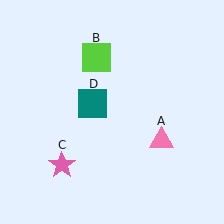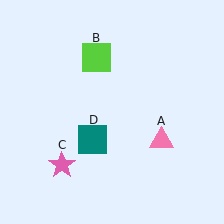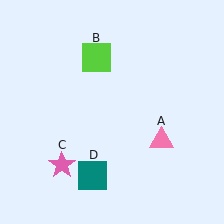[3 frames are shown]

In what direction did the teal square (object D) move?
The teal square (object D) moved down.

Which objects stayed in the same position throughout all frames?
Pink triangle (object A) and lime square (object B) and pink star (object C) remained stationary.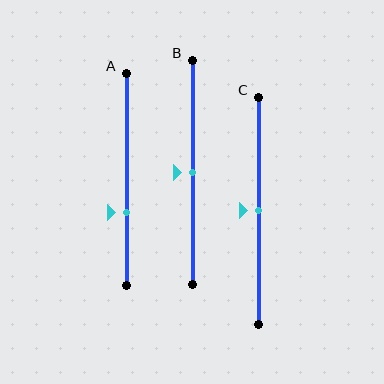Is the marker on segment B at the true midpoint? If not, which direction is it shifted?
Yes, the marker on segment B is at the true midpoint.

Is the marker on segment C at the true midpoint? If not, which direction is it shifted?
Yes, the marker on segment C is at the true midpoint.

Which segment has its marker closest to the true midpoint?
Segment B has its marker closest to the true midpoint.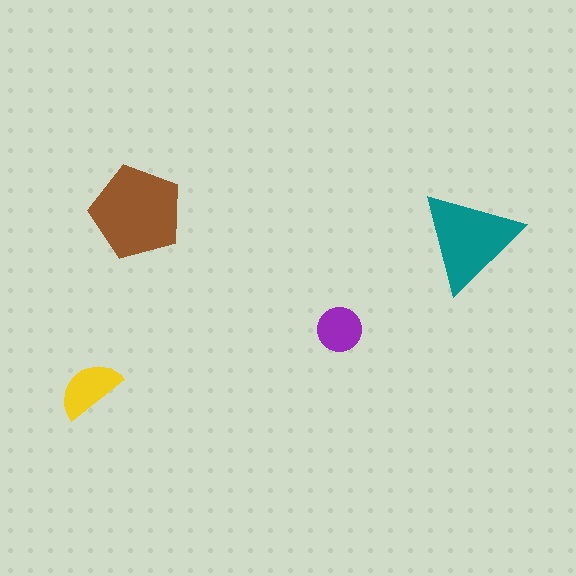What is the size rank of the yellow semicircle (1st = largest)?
3rd.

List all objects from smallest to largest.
The purple circle, the yellow semicircle, the teal triangle, the brown pentagon.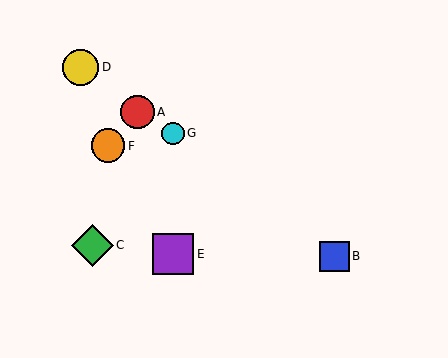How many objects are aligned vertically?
2 objects (E, G) are aligned vertically.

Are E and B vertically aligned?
No, E is at x≈173 and B is at x≈334.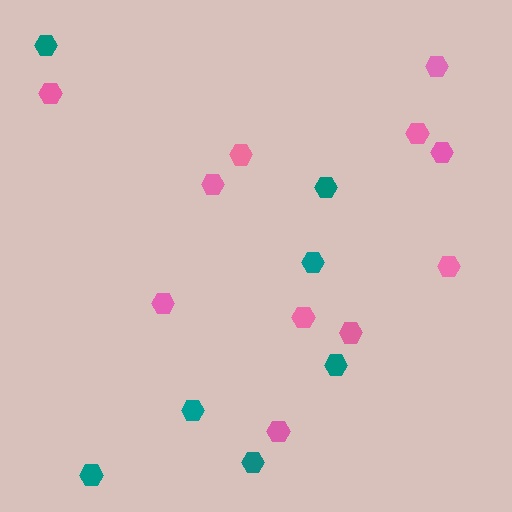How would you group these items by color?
There are 2 groups: one group of teal hexagons (7) and one group of pink hexagons (11).